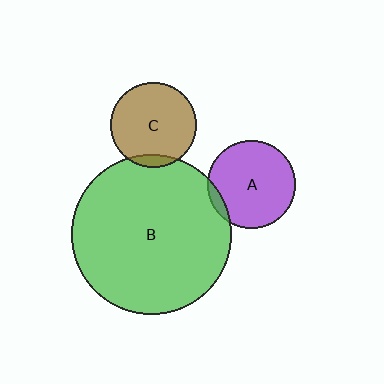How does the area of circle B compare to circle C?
Approximately 3.5 times.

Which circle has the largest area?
Circle B (green).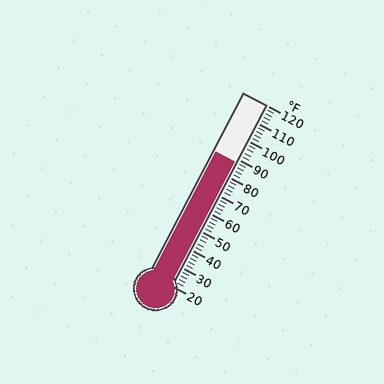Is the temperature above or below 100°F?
The temperature is below 100°F.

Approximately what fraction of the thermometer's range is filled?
The thermometer is filled to approximately 70% of its range.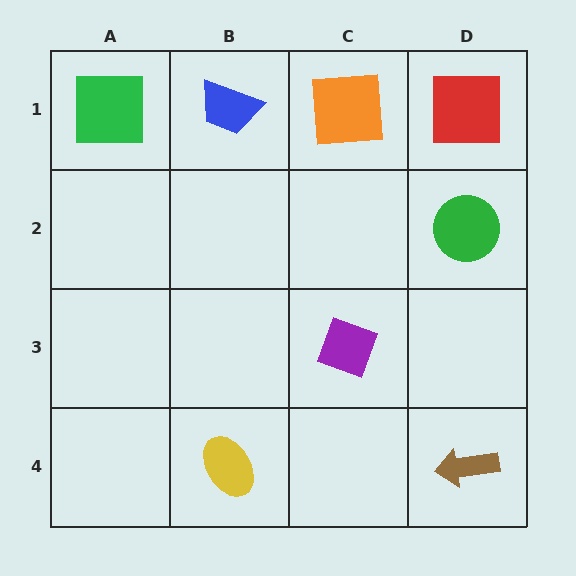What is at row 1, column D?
A red square.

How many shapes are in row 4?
2 shapes.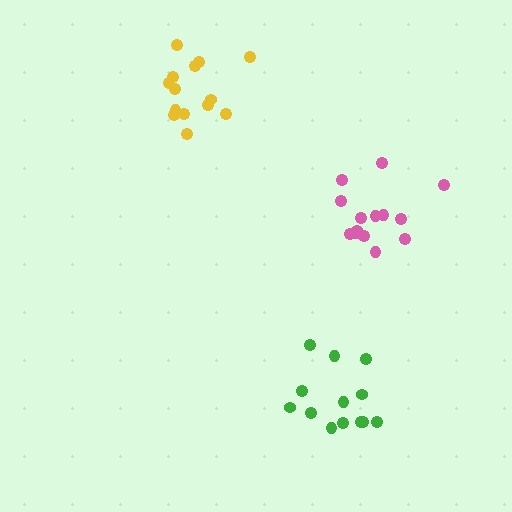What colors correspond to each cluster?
The clusters are colored: green, yellow, pink.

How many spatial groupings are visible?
There are 3 spatial groupings.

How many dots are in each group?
Group 1: 13 dots, Group 2: 14 dots, Group 3: 14 dots (41 total).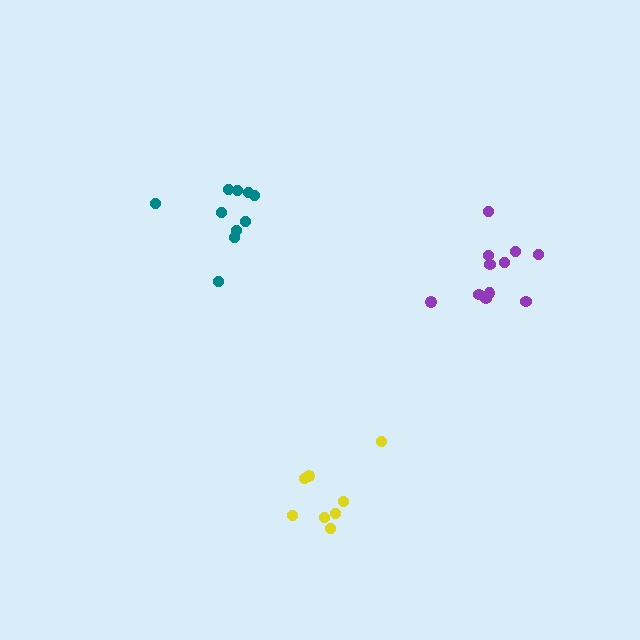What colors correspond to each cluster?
The clusters are colored: teal, purple, yellow.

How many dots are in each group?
Group 1: 10 dots, Group 2: 11 dots, Group 3: 8 dots (29 total).